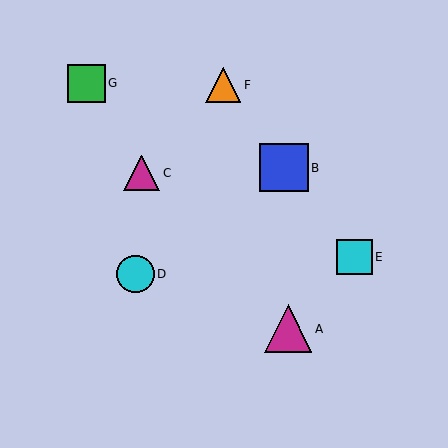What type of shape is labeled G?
Shape G is a green square.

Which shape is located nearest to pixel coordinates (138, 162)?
The magenta triangle (labeled C) at (142, 173) is nearest to that location.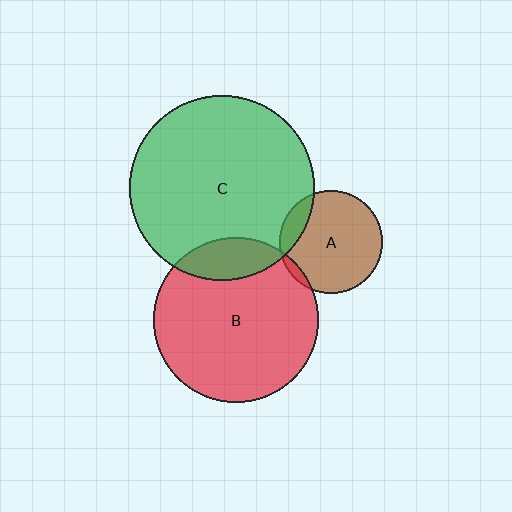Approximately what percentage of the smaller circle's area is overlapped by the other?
Approximately 15%.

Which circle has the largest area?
Circle C (green).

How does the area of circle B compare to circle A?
Approximately 2.6 times.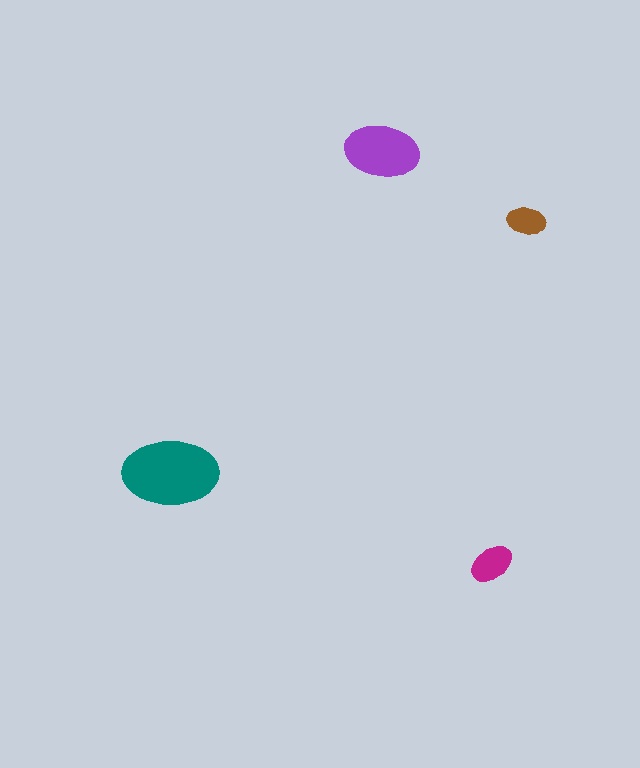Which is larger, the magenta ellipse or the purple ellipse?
The purple one.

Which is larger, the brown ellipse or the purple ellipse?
The purple one.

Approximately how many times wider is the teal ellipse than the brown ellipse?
About 2.5 times wider.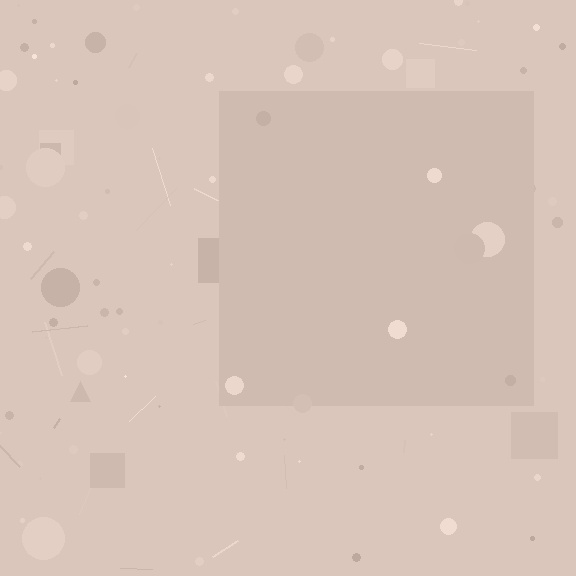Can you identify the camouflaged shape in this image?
The camouflaged shape is a square.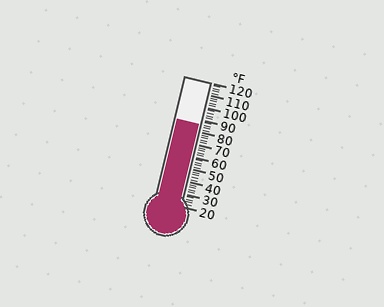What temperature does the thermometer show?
The thermometer shows approximately 86°F.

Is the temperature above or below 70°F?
The temperature is above 70°F.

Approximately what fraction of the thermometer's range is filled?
The thermometer is filled to approximately 65% of its range.